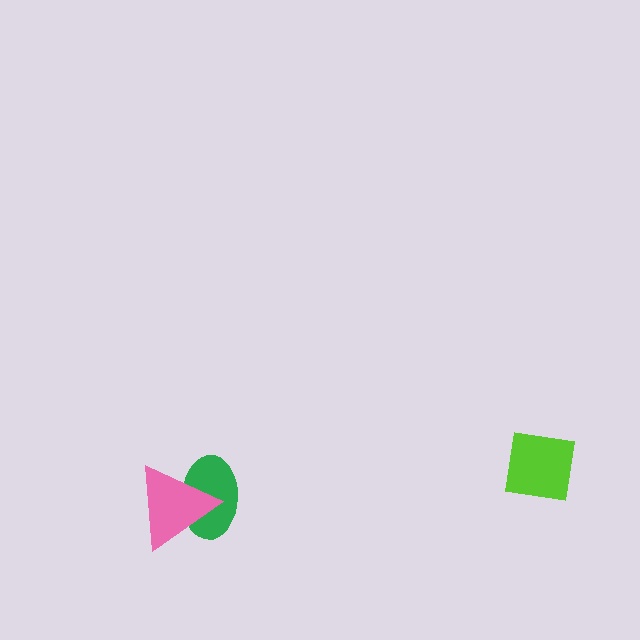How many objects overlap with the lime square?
0 objects overlap with the lime square.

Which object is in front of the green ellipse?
The pink triangle is in front of the green ellipse.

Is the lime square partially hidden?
No, no other shape covers it.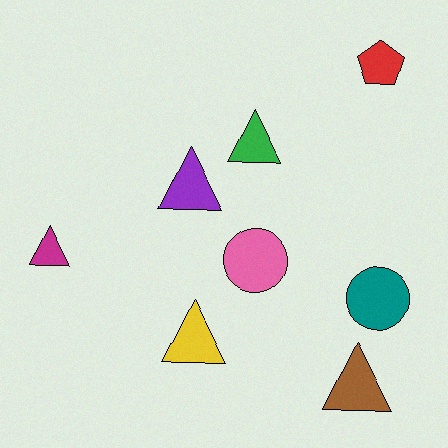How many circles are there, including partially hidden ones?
There are 2 circles.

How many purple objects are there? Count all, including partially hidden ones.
There is 1 purple object.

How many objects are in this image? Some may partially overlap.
There are 8 objects.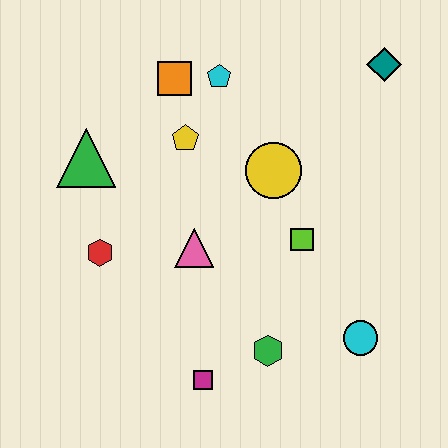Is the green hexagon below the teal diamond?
Yes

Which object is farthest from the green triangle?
The cyan circle is farthest from the green triangle.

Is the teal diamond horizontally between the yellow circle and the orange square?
No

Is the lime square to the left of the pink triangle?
No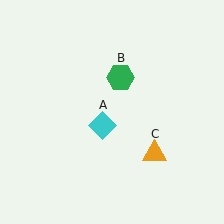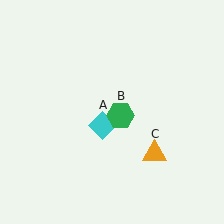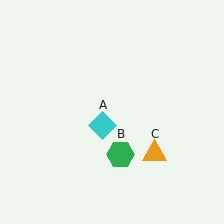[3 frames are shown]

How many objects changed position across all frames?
1 object changed position: green hexagon (object B).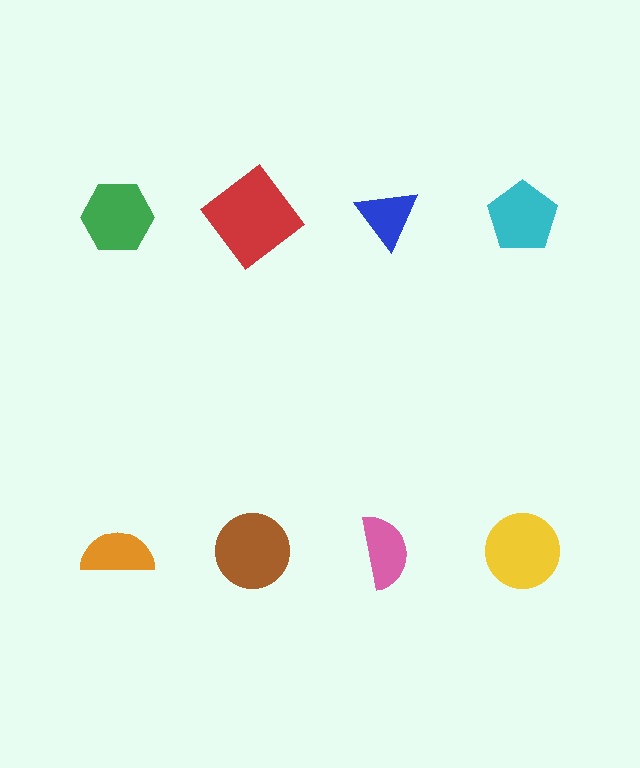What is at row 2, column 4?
A yellow circle.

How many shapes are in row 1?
4 shapes.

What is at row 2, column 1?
An orange semicircle.